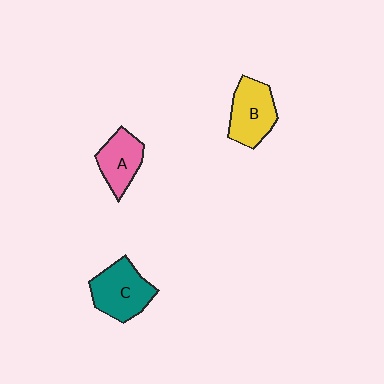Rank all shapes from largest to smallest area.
From largest to smallest: C (teal), B (yellow), A (pink).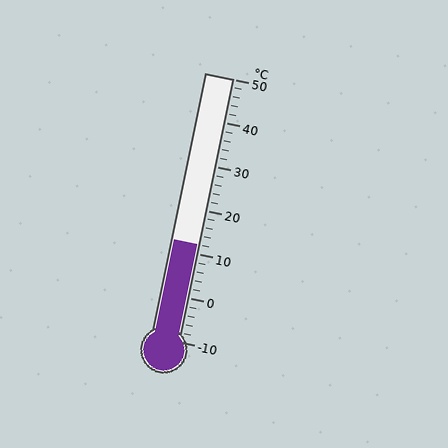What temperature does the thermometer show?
The thermometer shows approximately 12°C.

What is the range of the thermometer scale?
The thermometer scale ranges from -10°C to 50°C.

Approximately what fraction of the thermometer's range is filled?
The thermometer is filled to approximately 35% of its range.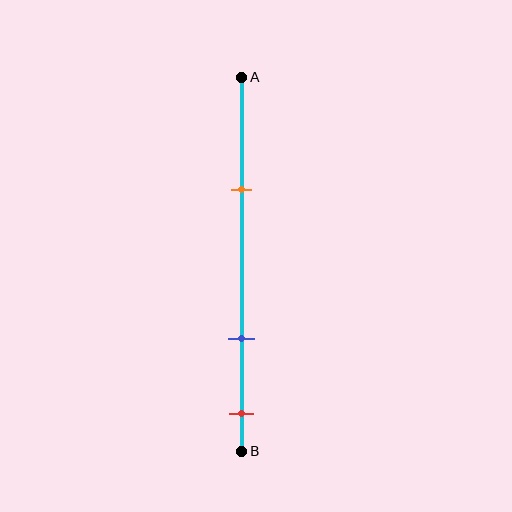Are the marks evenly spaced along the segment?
No, the marks are not evenly spaced.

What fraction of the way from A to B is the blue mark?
The blue mark is approximately 70% (0.7) of the way from A to B.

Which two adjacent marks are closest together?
The blue and red marks are the closest adjacent pair.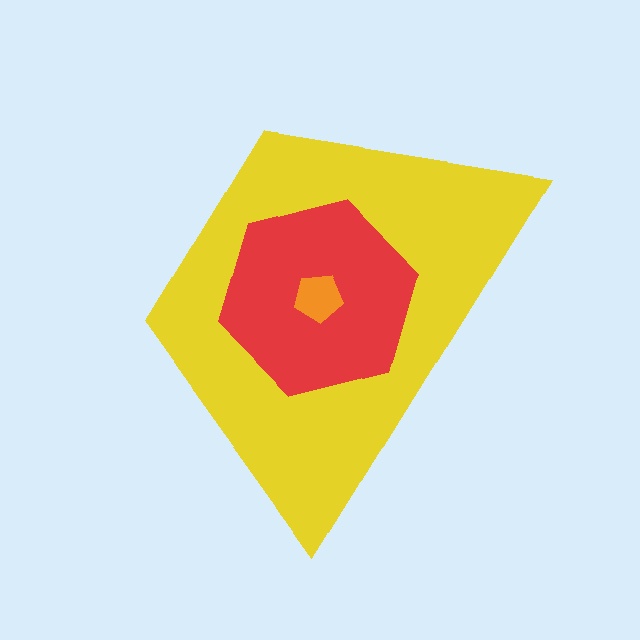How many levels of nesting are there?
3.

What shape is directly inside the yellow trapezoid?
The red hexagon.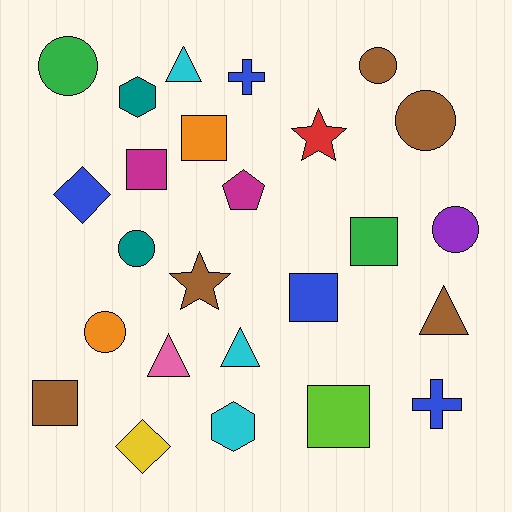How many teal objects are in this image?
There are 2 teal objects.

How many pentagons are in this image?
There is 1 pentagon.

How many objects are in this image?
There are 25 objects.